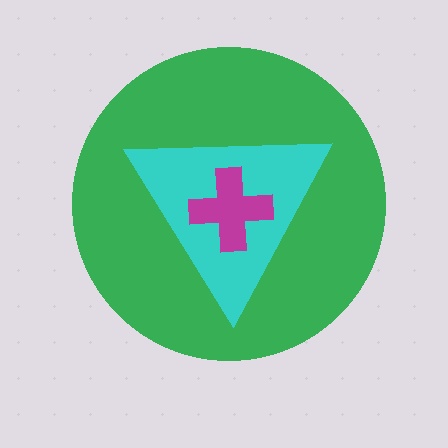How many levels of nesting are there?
3.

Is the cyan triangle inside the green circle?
Yes.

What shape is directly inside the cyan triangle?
The magenta cross.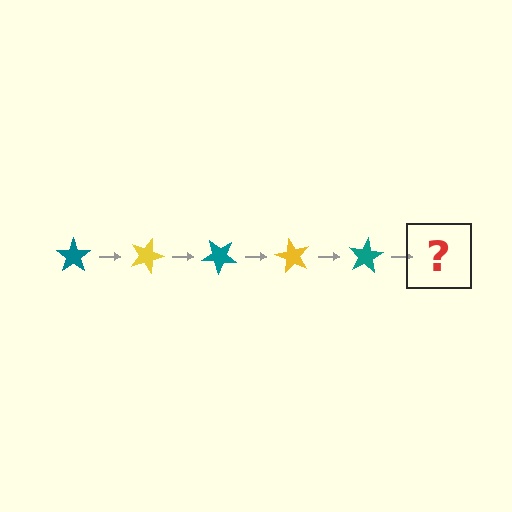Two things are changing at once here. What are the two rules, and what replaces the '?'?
The two rules are that it rotates 20 degrees each step and the color cycles through teal and yellow. The '?' should be a yellow star, rotated 100 degrees from the start.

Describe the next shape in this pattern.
It should be a yellow star, rotated 100 degrees from the start.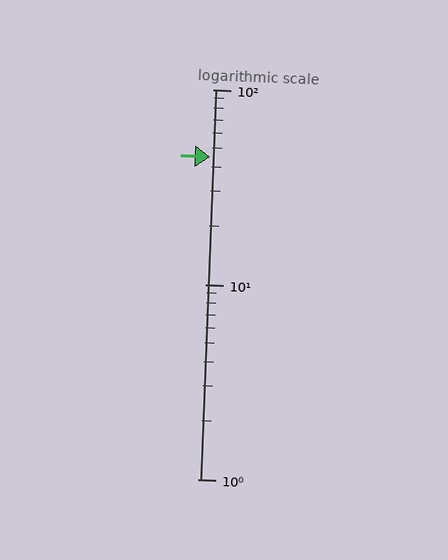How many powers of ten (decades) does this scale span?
The scale spans 2 decades, from 1 to 100.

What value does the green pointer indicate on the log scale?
The pointer indicates approximately 45.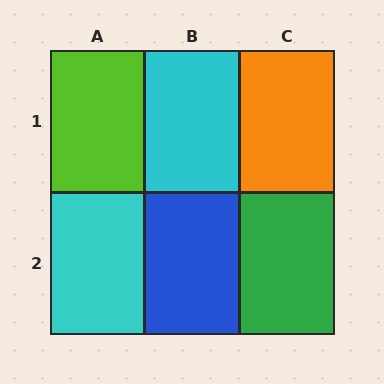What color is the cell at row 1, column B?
Cyan.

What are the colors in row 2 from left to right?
Cyan, blue, green.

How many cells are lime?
1 cell is lime.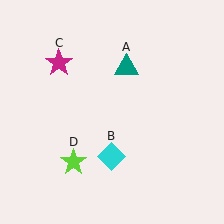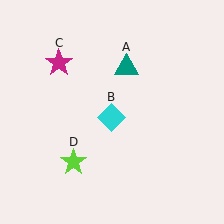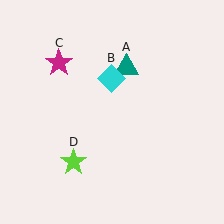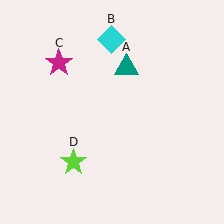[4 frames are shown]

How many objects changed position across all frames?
1 object changed position: cyan diamond (object B).